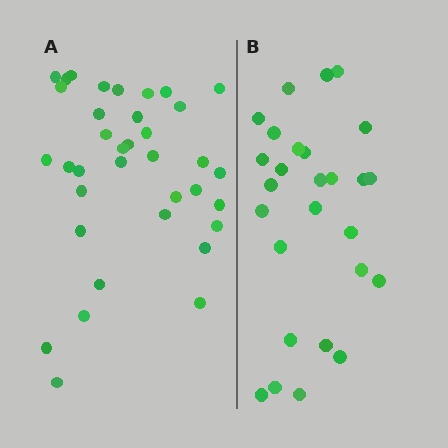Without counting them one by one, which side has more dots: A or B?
Region A (the left region) has more dots.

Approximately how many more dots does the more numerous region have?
Region A has roughly 8 or so more dots than region B.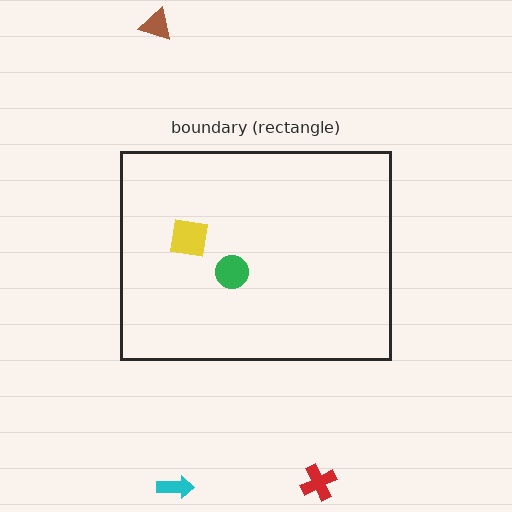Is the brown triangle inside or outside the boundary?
Outside.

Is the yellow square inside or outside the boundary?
Inside.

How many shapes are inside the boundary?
2 inside, 3 outside.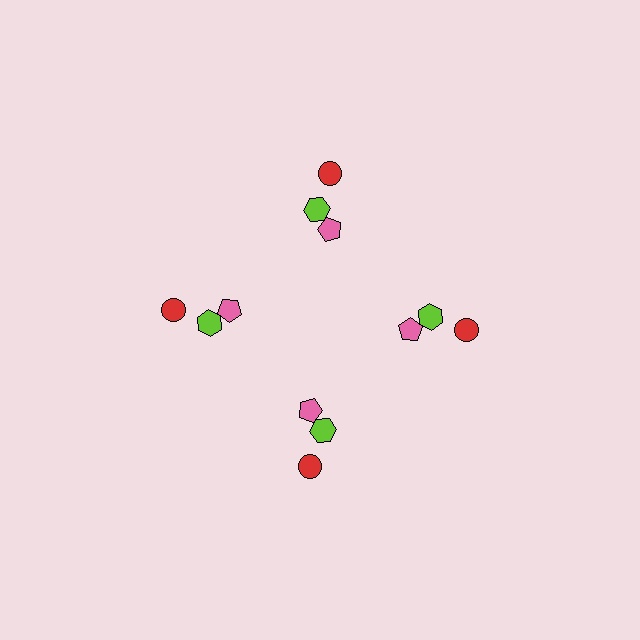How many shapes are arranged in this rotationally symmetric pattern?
There are 12 shapes, arranged in 4 groups of 3.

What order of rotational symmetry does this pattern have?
This pattern has 4-fold rotational symmetry.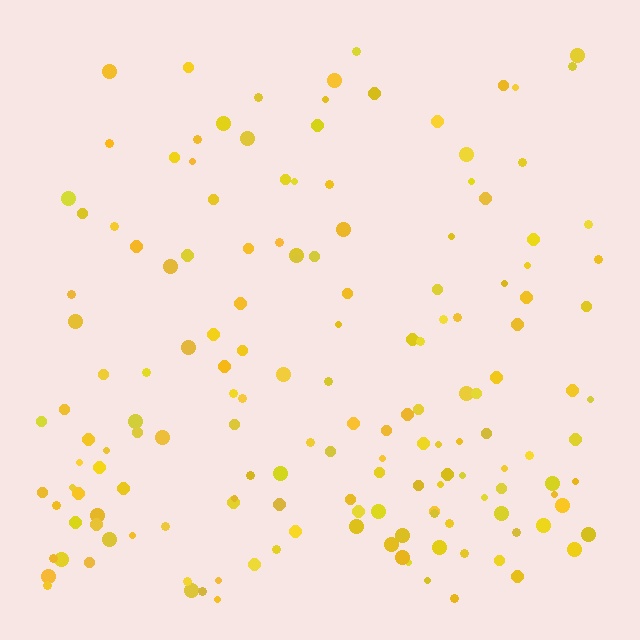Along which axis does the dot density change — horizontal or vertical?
Vertical.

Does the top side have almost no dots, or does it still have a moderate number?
Still a moderate number, just noticeably fewer than the bottom.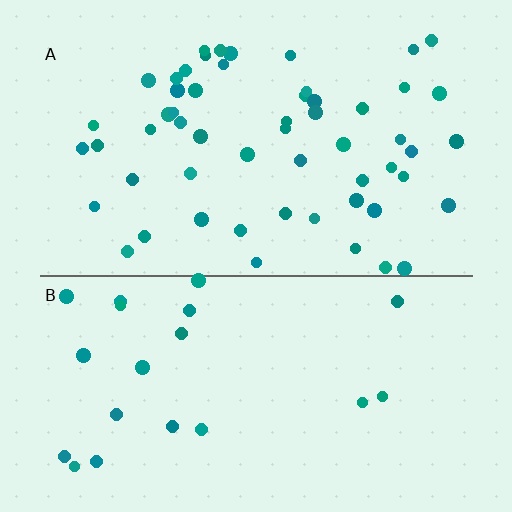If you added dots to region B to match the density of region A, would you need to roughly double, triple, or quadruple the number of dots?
Approximately triple.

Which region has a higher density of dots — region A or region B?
A (the top).